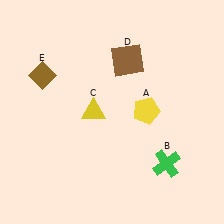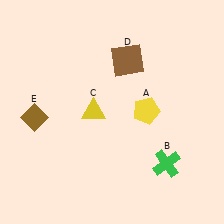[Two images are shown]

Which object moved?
The brown diamond (E) moved down.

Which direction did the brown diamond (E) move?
The brown diamond (E) moved down.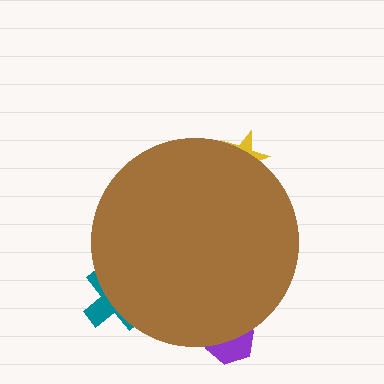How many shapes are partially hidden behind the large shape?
3 shapes are partially hidden.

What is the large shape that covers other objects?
A brown circle.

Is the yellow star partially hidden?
Yes, the yellow star is partially hidden behind the brown circle.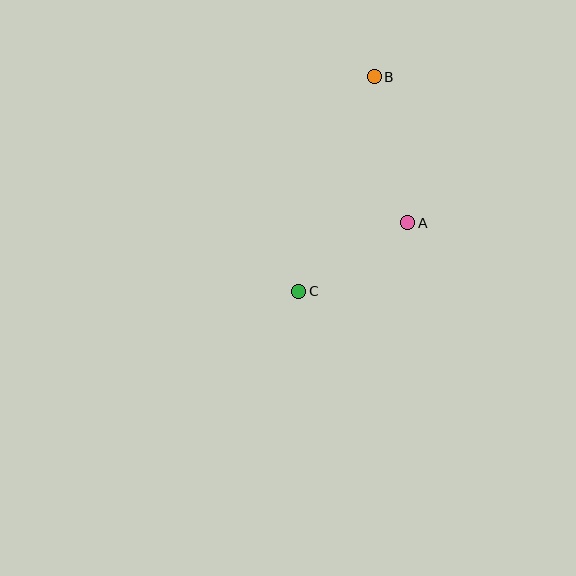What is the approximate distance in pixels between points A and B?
The distance between A and B is approximately 150 pixels.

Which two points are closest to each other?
Points A and C are closest to each other.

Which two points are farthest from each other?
Points B and C are farthest from each other.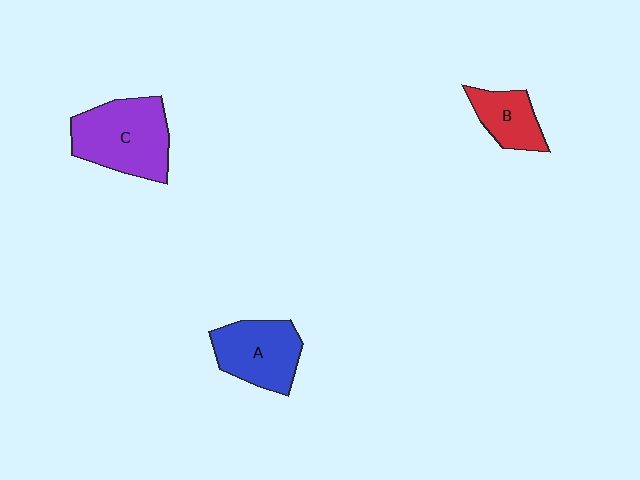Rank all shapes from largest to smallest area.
From largest to smallest: C (purple), A (blue), B (red).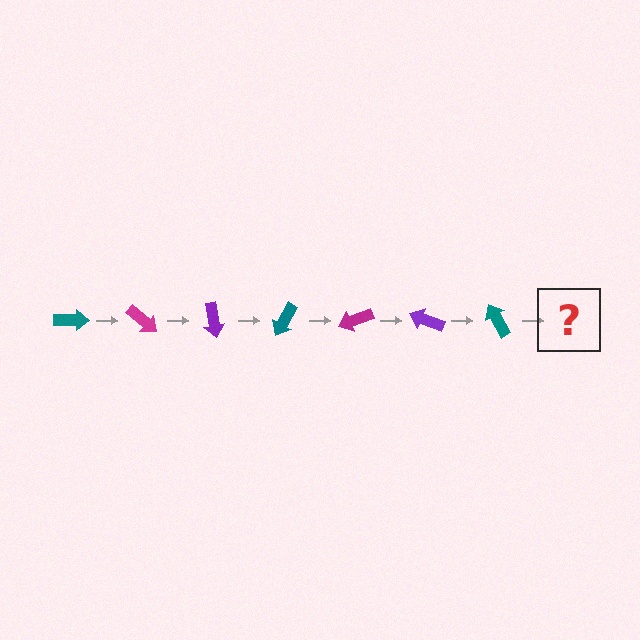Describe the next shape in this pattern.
It should be a magenta arrow, rotated 280 degrees from the start.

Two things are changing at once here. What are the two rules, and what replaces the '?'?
The two rules are that it rotates 40 degrees each step and the color cycles through teal, magenta, and purple. The '?' should be a magenta arrow, rotated 280 degrees from the start.